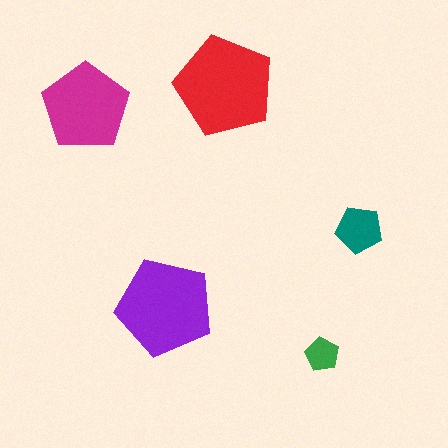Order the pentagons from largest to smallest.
the red one, the purple one, the magenta one, the teal one, the green one.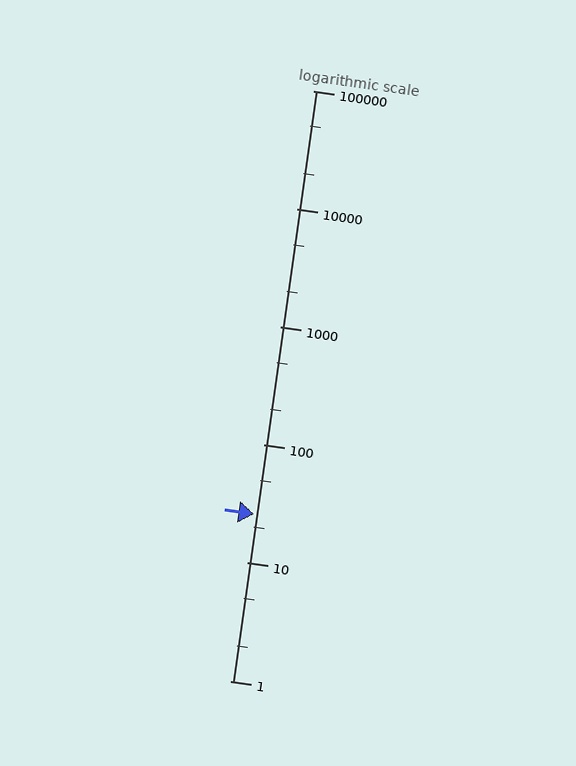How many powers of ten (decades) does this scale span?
The scale spans 5 decades, from 1 to 100000.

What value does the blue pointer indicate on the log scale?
The pointer indicates approximately 26.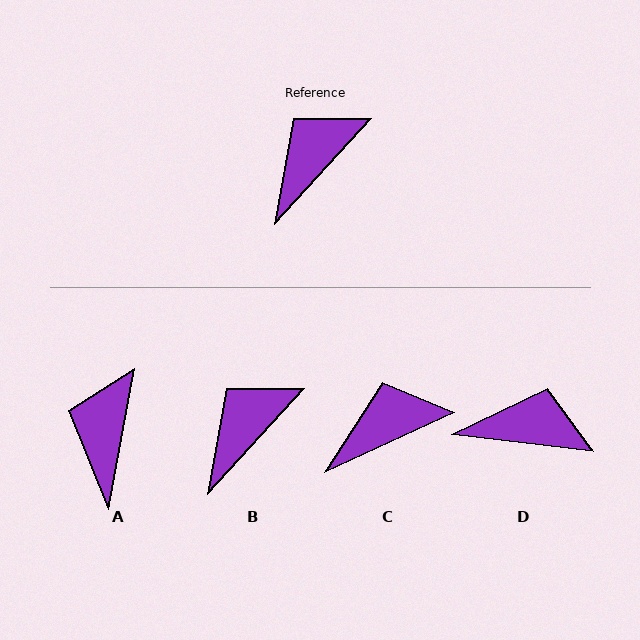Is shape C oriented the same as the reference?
No, it is off by about 23 degrees.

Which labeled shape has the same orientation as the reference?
B.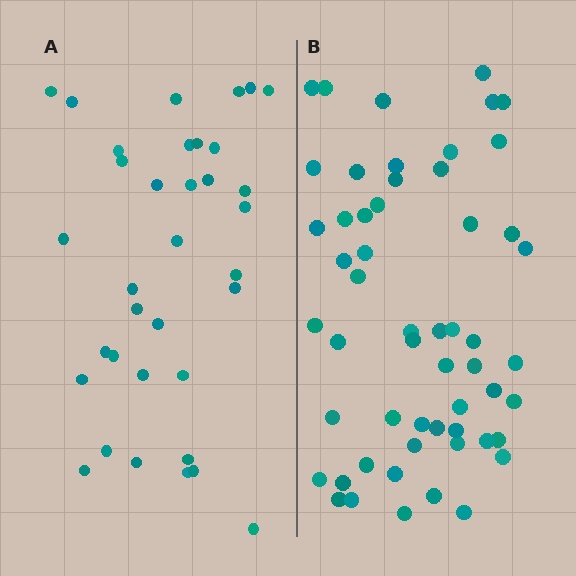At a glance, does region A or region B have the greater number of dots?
Region B (the right region) has more dots.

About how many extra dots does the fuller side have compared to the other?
Region B has approximately 20 more dots than region A.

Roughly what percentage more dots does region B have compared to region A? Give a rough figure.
About 55% more.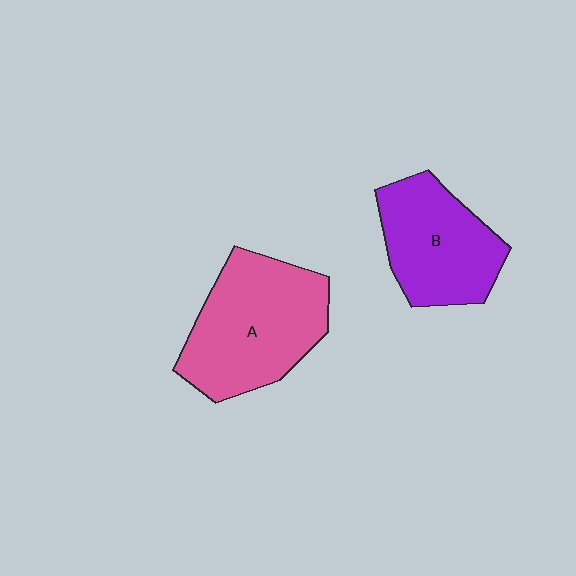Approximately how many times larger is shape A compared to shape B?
Approximately 1.3 times.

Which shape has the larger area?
Shape A (pink).